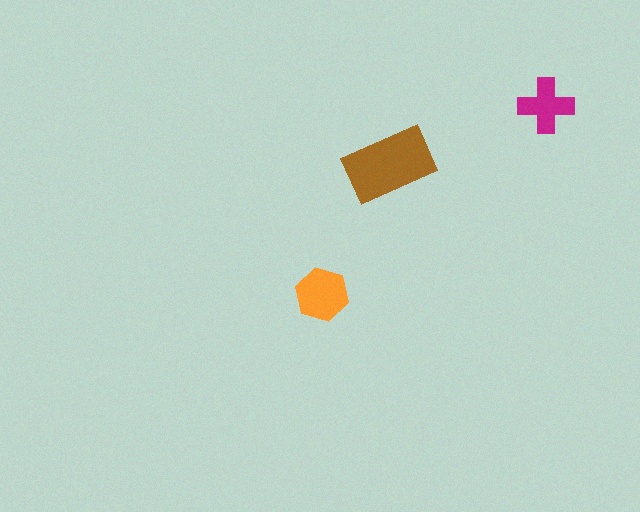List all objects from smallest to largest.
The magenta cross, the orange hexagon, the brown rectangle.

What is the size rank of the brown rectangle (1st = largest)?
1st.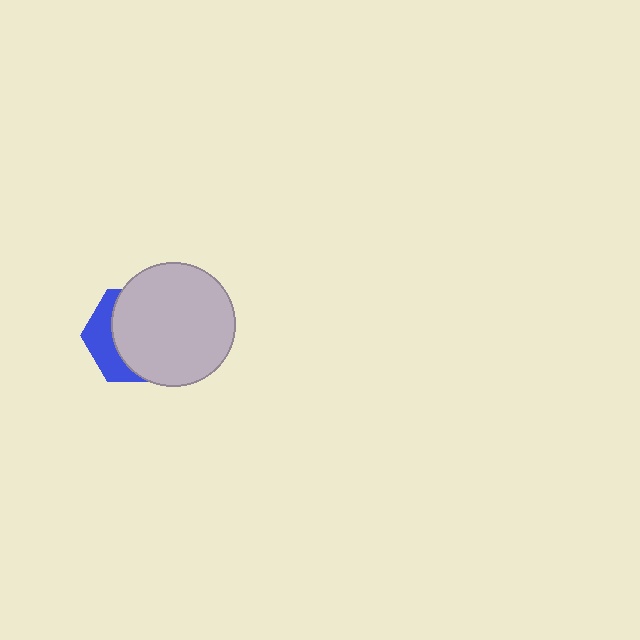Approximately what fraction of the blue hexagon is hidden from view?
Roughly 69% of the blue hexagon is hidden behind the light gray circle.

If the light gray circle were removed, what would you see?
You would see the complete blue hexagon.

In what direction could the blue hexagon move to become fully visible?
The blue hexagon could move left. That would shift it out from behind the light gray circle entirely.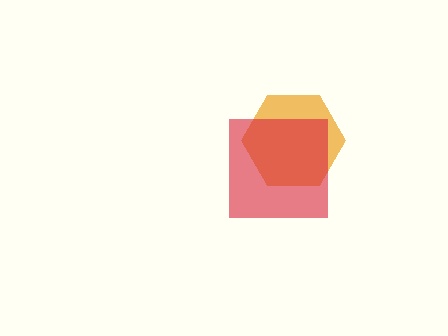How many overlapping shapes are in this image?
There are 2 overlapping shapes in the image.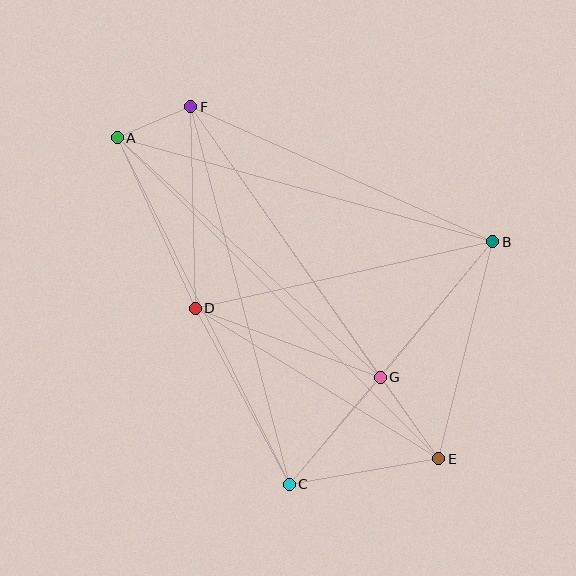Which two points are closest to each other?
Points A and F are closest to each other.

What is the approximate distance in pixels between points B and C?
The distance between B and C is approximately 316 pixels.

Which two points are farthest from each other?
Points A and E are farthest from each other.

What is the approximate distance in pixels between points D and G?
The distance between D and G is approximately 198 pixels.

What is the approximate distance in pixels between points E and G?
The distance between E and G is approximately 100 pixels.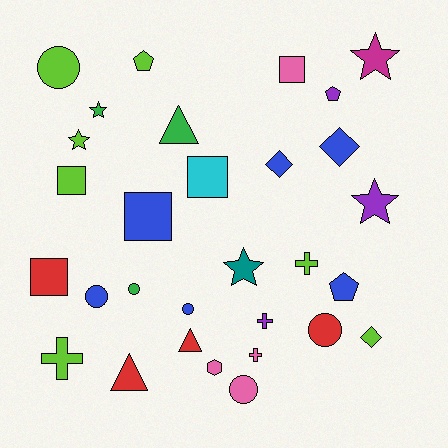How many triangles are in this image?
There are 3 triangles.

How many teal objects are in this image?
There is 1 teal object.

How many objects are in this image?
There are 30 objects.